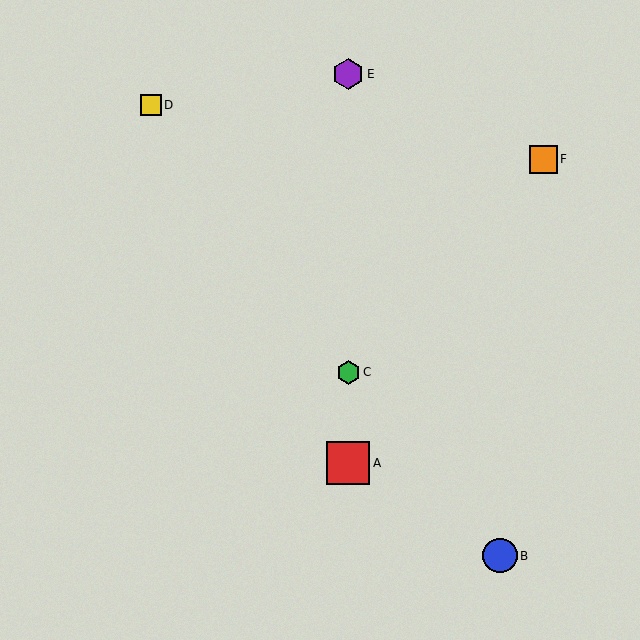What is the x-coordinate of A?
Object A is at x≈348.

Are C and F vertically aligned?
No, C is at x≈348 and F is at x≈543.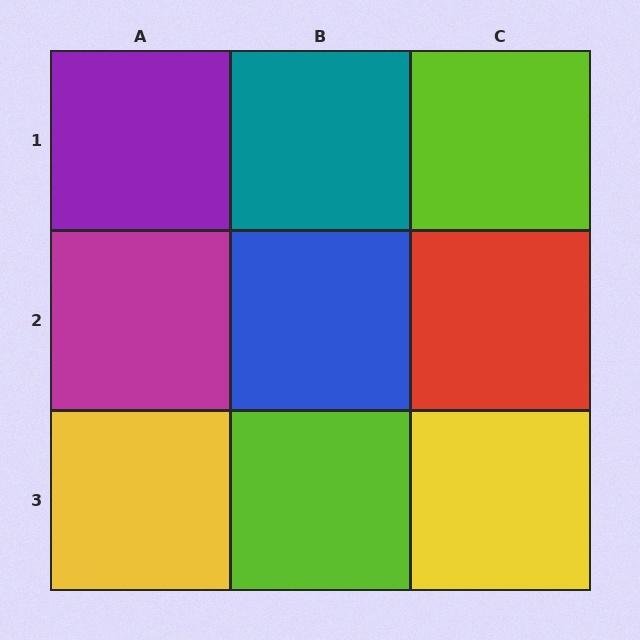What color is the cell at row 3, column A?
Yellow.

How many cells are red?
1 cell is red.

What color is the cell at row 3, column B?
Lime.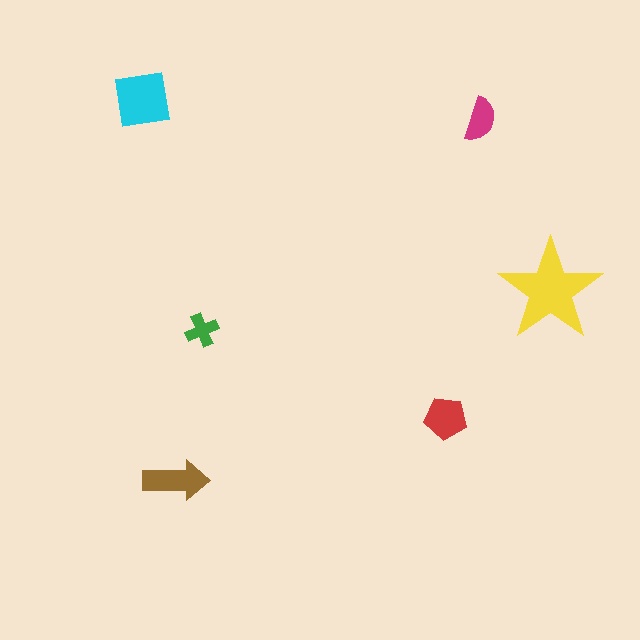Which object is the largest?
The yellow star.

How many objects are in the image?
There are 6 objects in the image.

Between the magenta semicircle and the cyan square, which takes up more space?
The cyan square.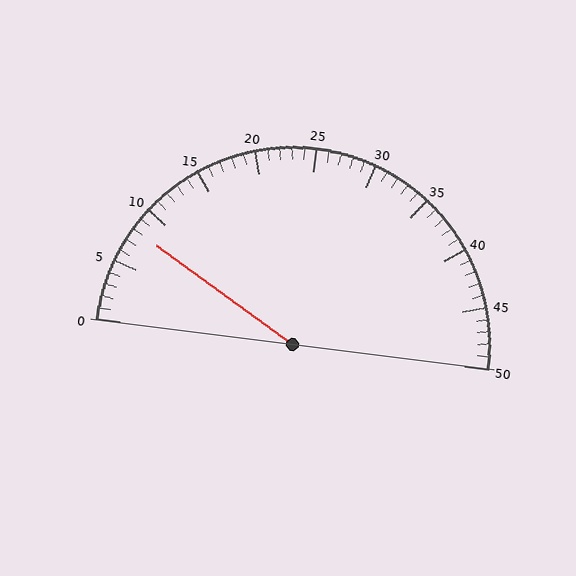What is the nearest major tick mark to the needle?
The nearest major tick mark is 10.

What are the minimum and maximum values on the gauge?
The gauge ranges from 0 to 50.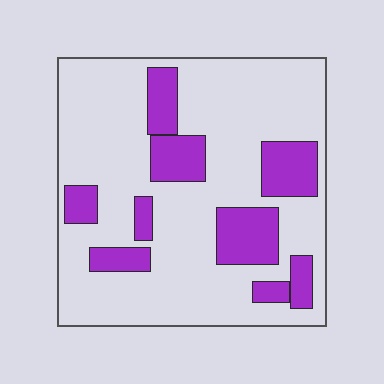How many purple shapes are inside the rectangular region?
9.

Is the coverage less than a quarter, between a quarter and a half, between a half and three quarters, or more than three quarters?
Less than a quarter.